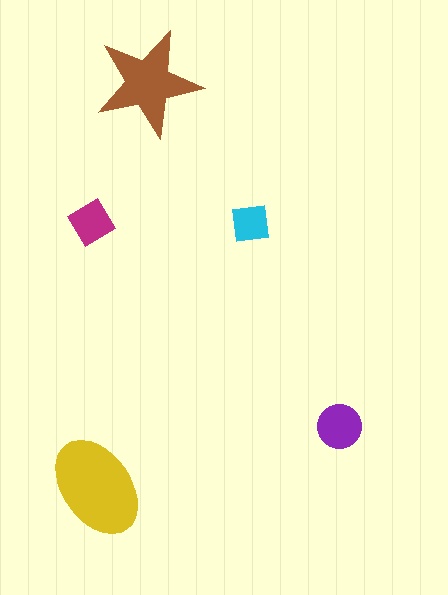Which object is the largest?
The yellow ellipse.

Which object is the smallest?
The cyan square.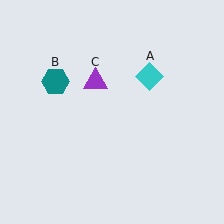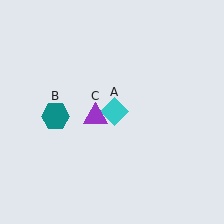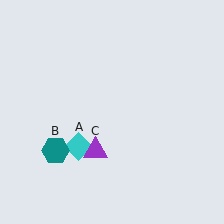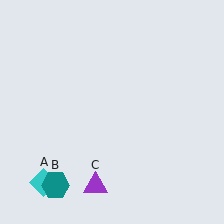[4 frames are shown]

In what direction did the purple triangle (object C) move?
The purple triangle (object C) moved down.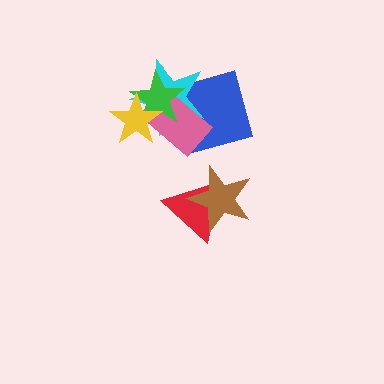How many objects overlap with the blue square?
3 objects overlap with the blue square.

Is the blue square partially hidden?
Yes, it is partially covered by another shape.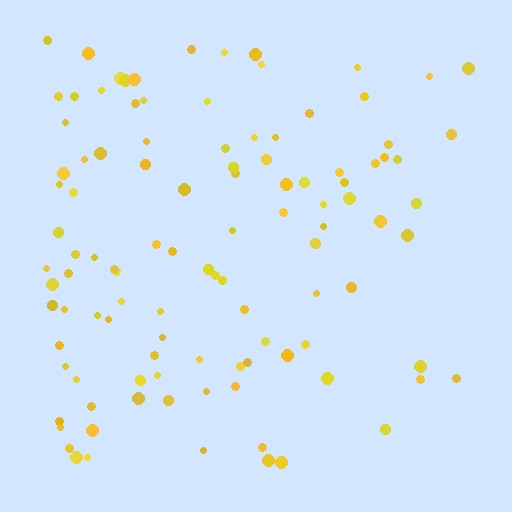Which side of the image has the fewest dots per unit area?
The right.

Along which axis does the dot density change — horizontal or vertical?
Horizontal.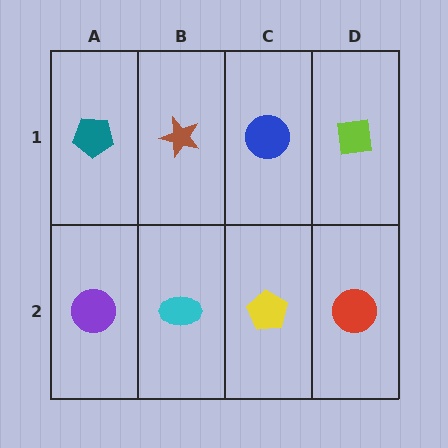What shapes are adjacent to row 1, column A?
A purple circle (row 2, column A), a brown star (row 1, column B).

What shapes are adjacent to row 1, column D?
A red circle (row 2, column D), a blue circle (row 1, column C).